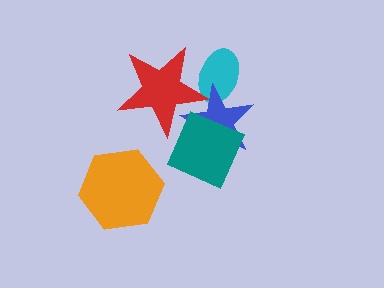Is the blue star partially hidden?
Yes, it is partially covered by another shape.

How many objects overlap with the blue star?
3 objects overlap with the blue star.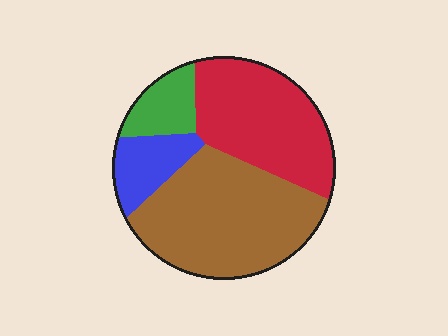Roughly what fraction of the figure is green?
Green covers 10% of the figure.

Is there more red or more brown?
Brown.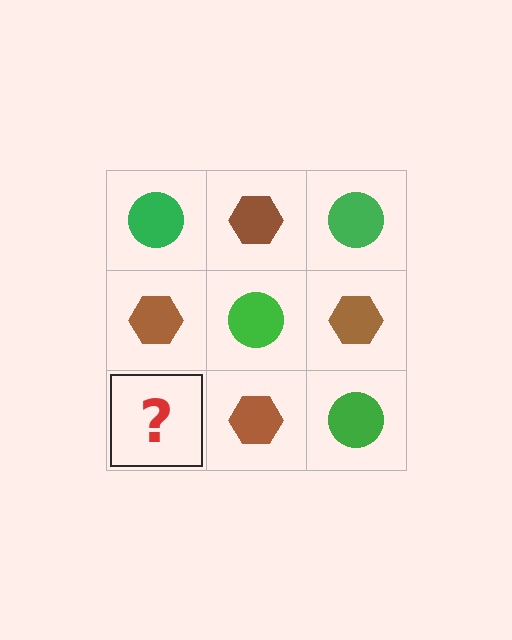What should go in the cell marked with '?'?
The missing cell should contain a green circle.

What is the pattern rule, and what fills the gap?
The rule is that it alternates green circle and brown hexagon in a checkerboard pattern. The gap should be filled with a green circle.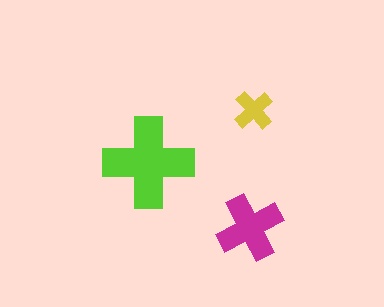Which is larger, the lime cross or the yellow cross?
The lime one.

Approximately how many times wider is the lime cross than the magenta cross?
About 1.5 times wider.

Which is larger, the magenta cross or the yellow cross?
The magenta one.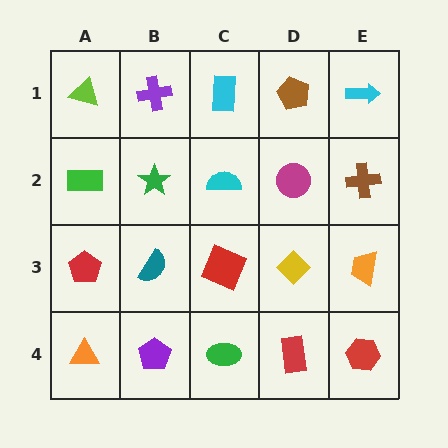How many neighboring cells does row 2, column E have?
3.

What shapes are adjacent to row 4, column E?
An orange trapezoid (row 3, column E), a red rectangle (row 4, column D).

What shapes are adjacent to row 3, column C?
A cyan semicircle (row 2, column C), a green ellipse (row 4, column C), a teal semicircle (row 3, column B), a yellow diamond (row 3, column D).